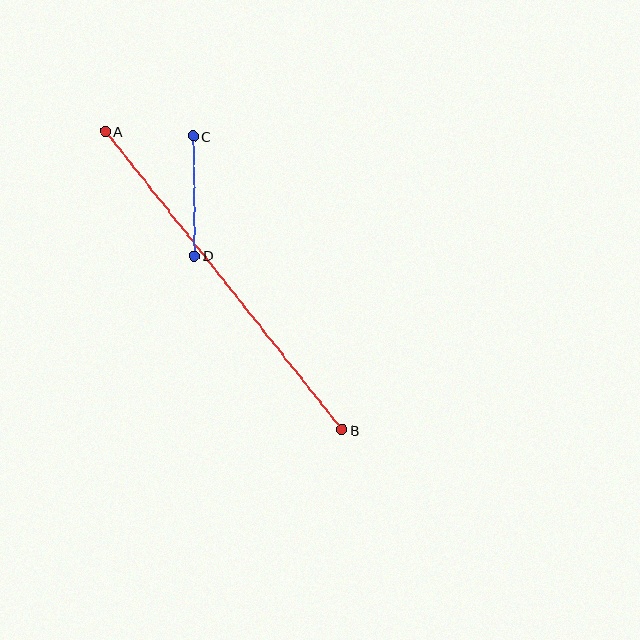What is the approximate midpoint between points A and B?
The midpoint is at approximately (224, 281) pixels.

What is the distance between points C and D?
The distance is approximately 120 pixels.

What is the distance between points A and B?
The distance is approximately 381 pixels.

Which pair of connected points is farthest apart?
Points A and B are farthest apart.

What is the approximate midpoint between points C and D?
The midpoint is at approximately (194, 196) pixels.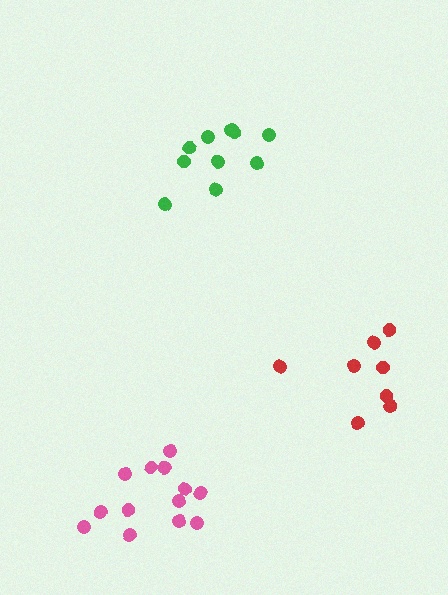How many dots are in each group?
Group 1: 13 dots, Group 2: 8 dots, Group 3: 10 dots (31 total).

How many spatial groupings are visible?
There are 3 spatial groupings.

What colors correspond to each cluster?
The clusters are colored: pink, red, green.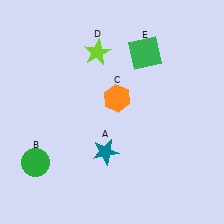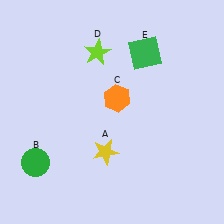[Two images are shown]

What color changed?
The star (A) changed from teal in Image 1 to yellow in Image 2.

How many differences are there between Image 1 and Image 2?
There is 1 difference between the two images.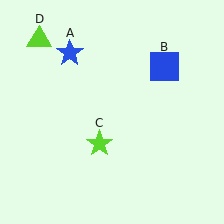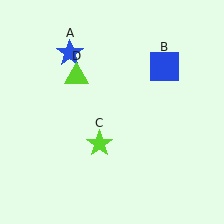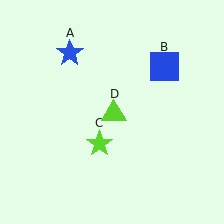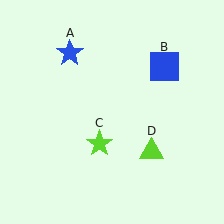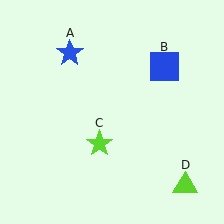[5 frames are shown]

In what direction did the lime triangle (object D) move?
The lime triangle (object D) moved down and to the right.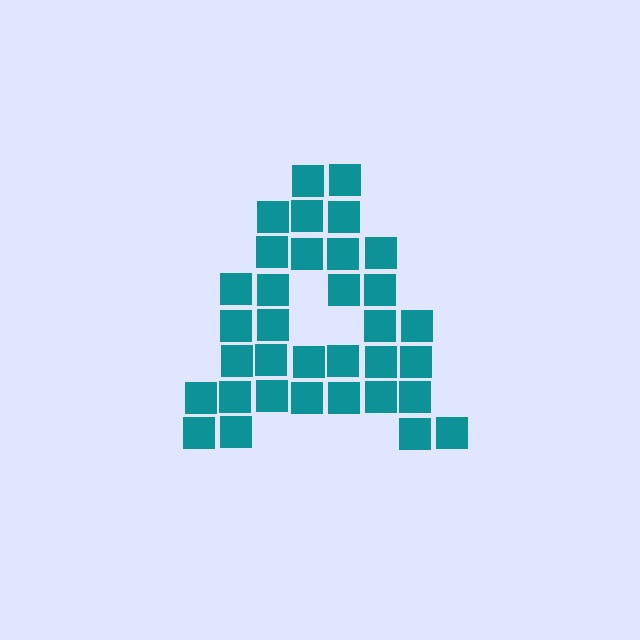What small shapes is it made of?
It is made of small squares.